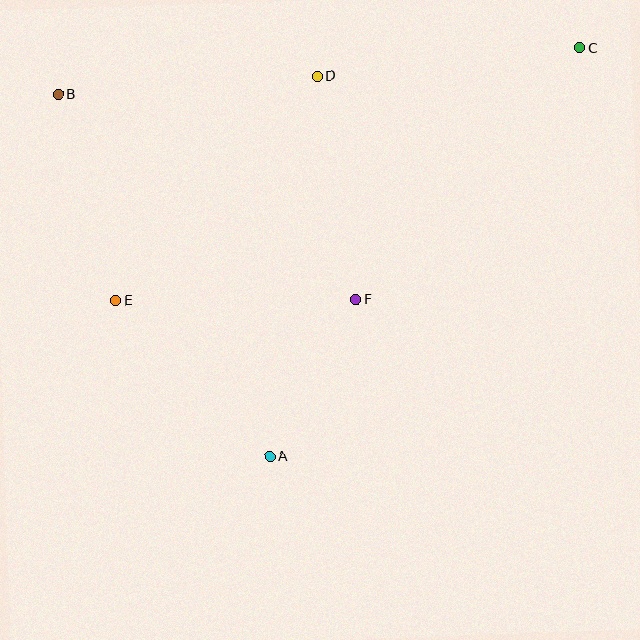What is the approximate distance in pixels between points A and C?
The distance between A and C is approximately 513 pixels.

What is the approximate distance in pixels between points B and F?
The distance between B and F is approximately 361 pixels.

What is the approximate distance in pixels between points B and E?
The distance between B and E is approximately 214 pixels.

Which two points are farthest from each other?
Points C and E are farthest from each other.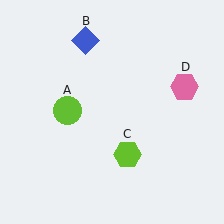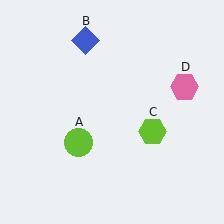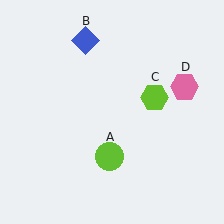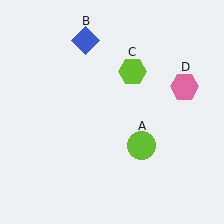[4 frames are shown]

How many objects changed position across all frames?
2 objects changed position: lime circle (object A), lime hexagon (object C).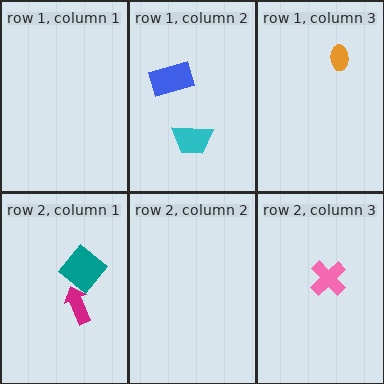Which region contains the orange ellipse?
The row 1, column 3 region.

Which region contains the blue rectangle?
The row 1, column 2 region.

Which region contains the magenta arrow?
The row 2, column 1 region.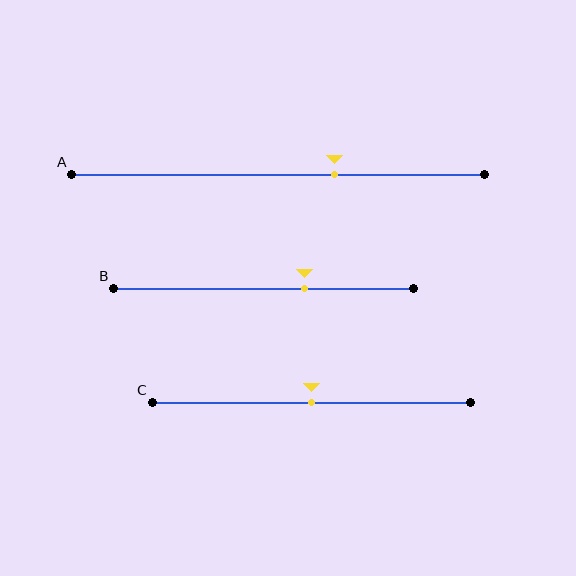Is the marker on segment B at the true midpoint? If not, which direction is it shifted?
No, the marker on segment B is shifted to the right by about 14% of the segment length.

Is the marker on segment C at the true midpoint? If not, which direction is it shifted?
Yes, the marker on segment C is at the true midpoint.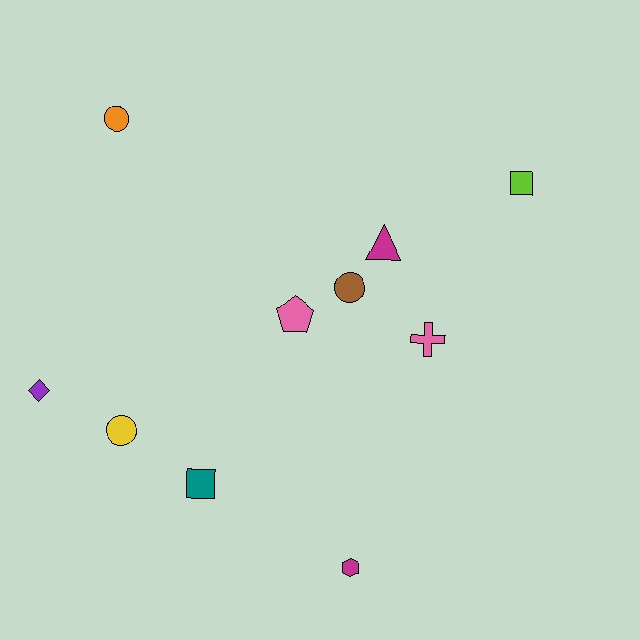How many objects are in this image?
There are 10 objects.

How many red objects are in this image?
There are no red objects.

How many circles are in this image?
There are 3 circles.